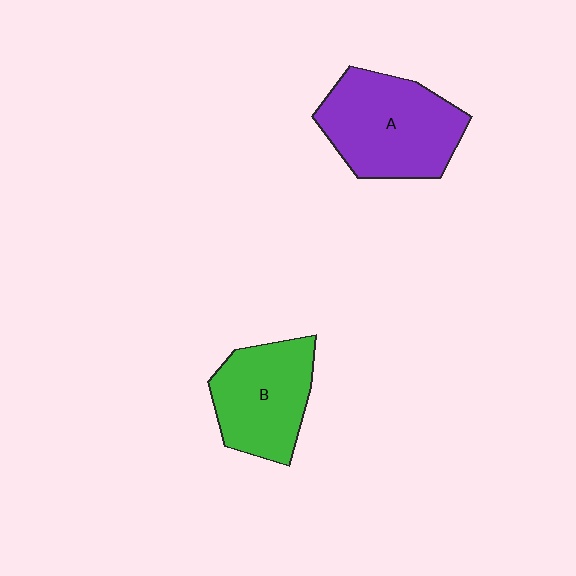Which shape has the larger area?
Shape A (purple).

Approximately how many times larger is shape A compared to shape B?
Approximately 1.2 times.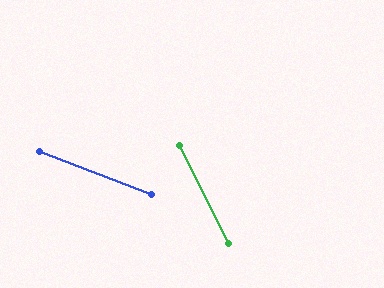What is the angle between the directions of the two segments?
Approximately 42 degrees.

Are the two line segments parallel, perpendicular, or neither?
Neither parallel nor perpendicular — they differ by about 42°.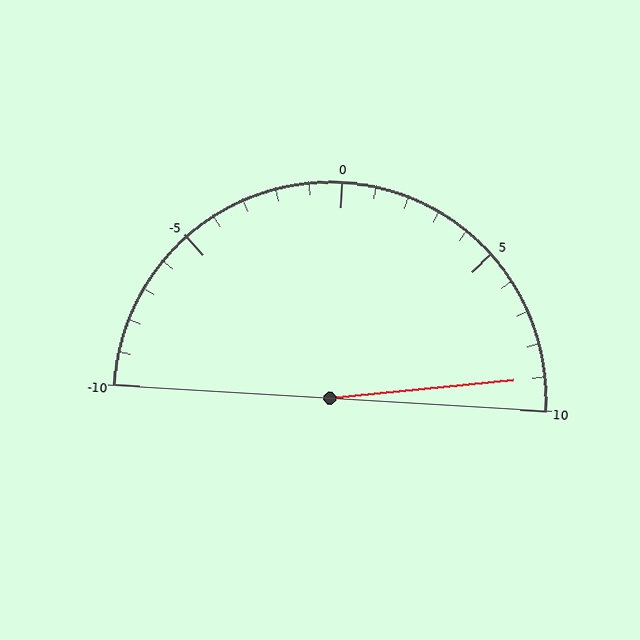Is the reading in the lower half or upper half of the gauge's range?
The reading is in the upper half of the range (-10 to 10).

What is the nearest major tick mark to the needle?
The nearest major tick mark is 10.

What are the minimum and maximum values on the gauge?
The gauge ranges from -10 to 10.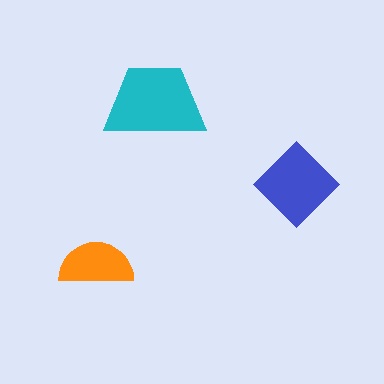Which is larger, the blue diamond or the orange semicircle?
The blue diamond.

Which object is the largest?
The cyan trapezoid.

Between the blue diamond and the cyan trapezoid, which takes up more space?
The cyan trapezoid.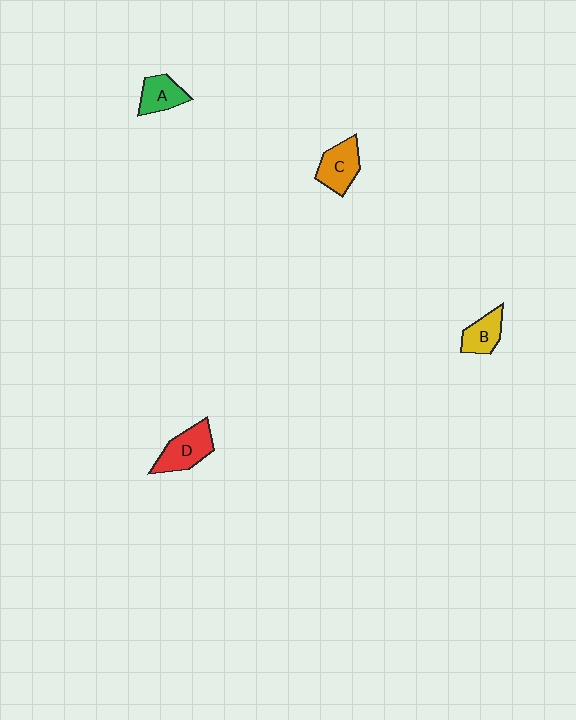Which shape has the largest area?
Shape D (red).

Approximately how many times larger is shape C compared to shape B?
Approximately 1.3 times.